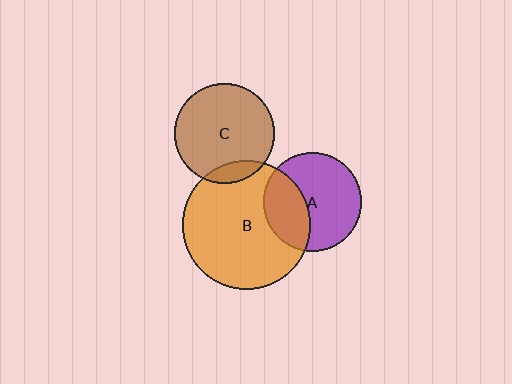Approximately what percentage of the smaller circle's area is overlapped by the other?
Approximately 10%.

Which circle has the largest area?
Circle B (orange).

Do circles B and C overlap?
Yes.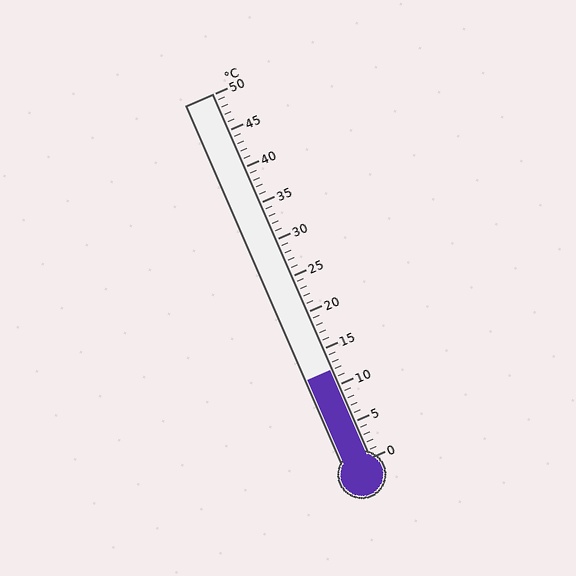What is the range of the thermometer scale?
The thermometer scale ranges from 0°C to 50°C.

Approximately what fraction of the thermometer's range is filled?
The thermometer is filled to approximately 25% of its range.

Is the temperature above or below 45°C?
The temperature is below 45°C.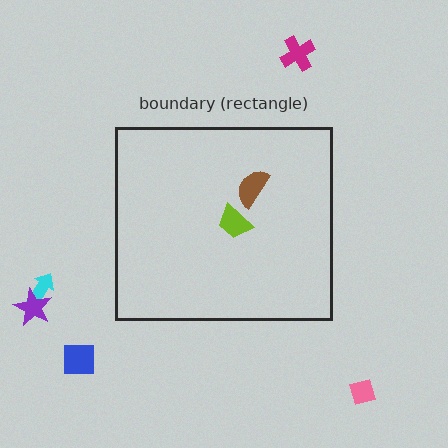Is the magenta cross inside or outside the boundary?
Outside.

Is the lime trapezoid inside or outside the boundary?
Inside.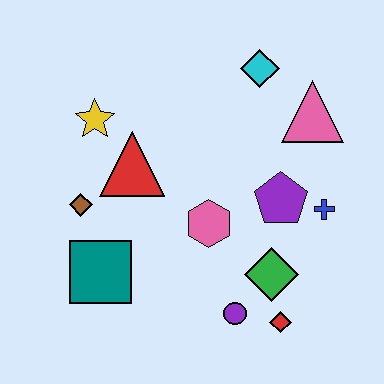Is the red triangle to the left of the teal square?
No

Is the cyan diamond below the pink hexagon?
No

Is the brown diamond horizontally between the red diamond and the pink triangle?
No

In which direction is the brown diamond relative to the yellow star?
The brown diamond is below the yellow star.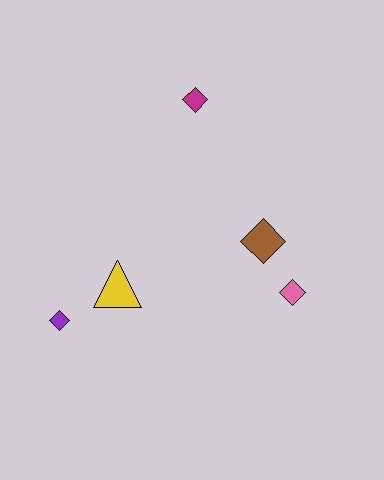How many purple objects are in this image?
There is 1 purple object.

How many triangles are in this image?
There is 1 triangle.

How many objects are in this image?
There are 5 objects.